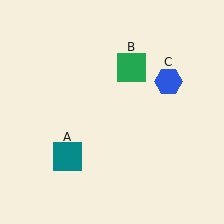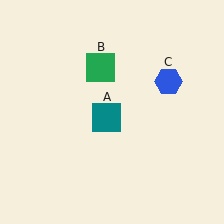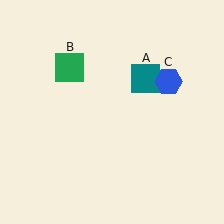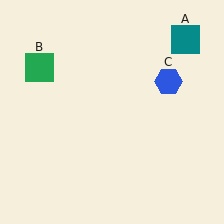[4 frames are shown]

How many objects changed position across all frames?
2 objects changed position: teal square (object A), green square (object B).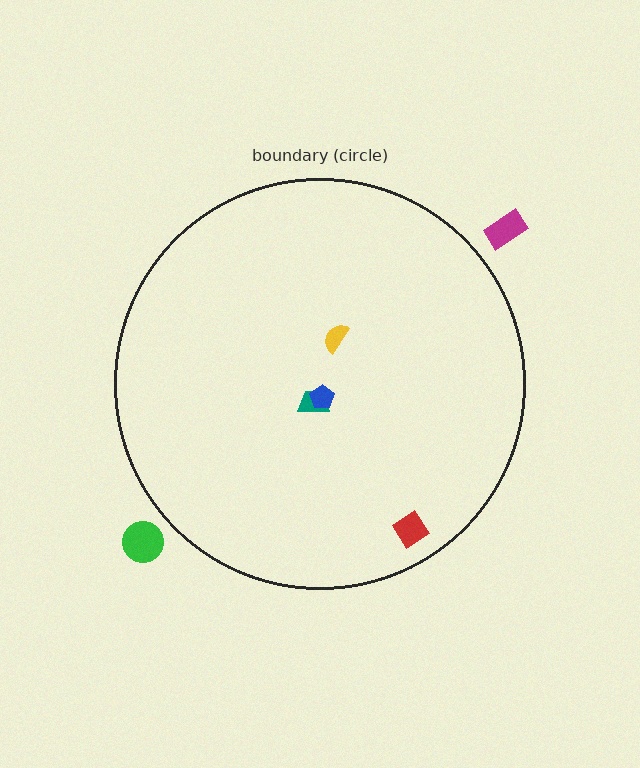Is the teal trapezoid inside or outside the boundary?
Inside.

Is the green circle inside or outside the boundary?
Outside.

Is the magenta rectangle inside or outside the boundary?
Outside.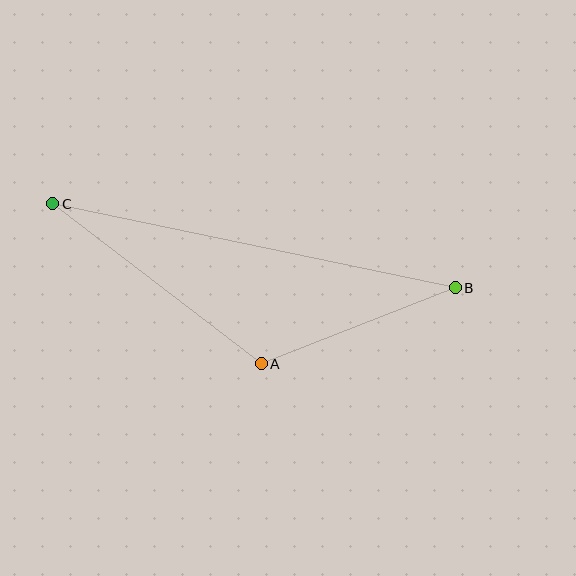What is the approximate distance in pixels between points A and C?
The distance between A and C is approximately 263 pixels.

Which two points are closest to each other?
Points A and B are closest to each other.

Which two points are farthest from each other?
Points B and C are farthest from each other.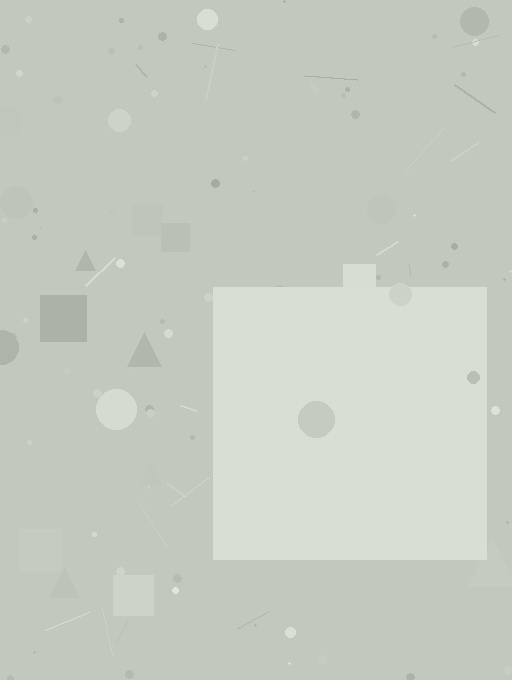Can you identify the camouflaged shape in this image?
The camouflaged shape is a square.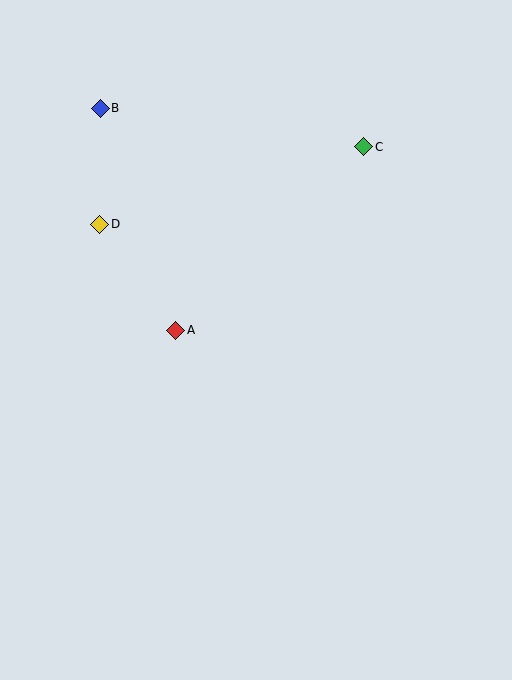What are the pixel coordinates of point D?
Point D is at (100, 224).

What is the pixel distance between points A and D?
The distance between A and D is 130 pixels.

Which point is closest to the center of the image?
Point A at (176, 330) is closest to the center.